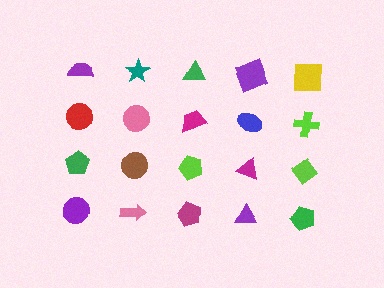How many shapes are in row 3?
5 shapes.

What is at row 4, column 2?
A pink arrow.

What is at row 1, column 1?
A purple semicircle.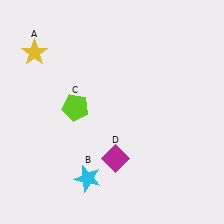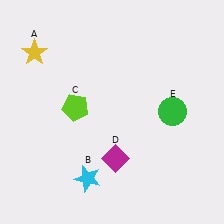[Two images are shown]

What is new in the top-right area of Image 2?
A green circle (E) was added in the top-right area of Image 2.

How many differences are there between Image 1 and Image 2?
There is 1 difference between the two images.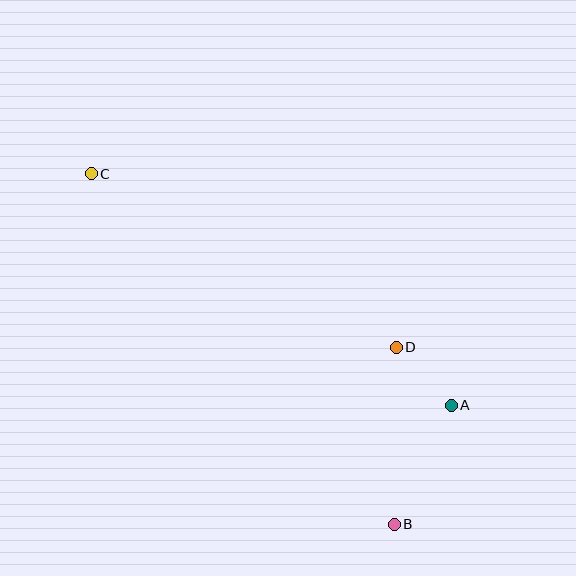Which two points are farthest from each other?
Points B and C are farthest from each other.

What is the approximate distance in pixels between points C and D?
The distance between C and D is approximately 351 pixels.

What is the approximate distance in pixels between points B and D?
The distance between B and D is approximately 177 pixels.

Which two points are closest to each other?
Points A and D are closest to each other.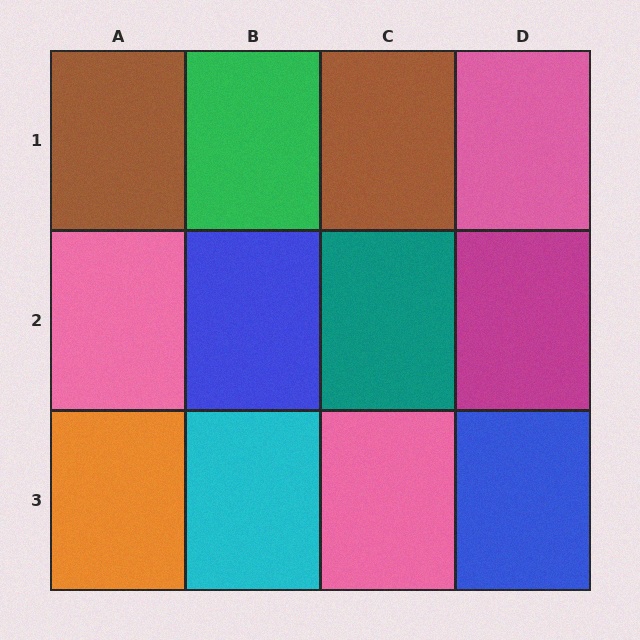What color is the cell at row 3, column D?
Blue.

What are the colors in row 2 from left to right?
Pink, blue, teal, magenta.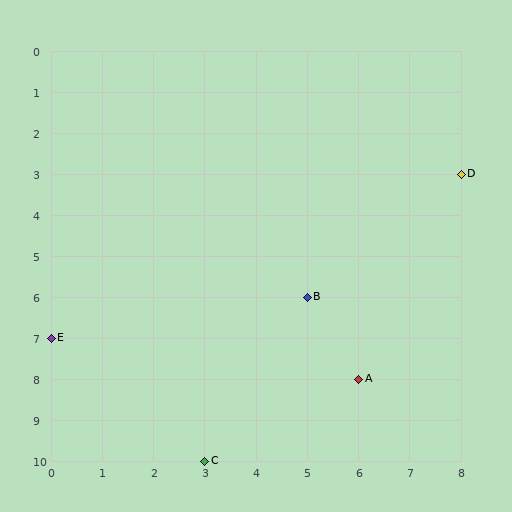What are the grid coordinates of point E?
Point E is at grid coordinates (0, 7).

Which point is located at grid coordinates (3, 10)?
Point C is at (3, 10).